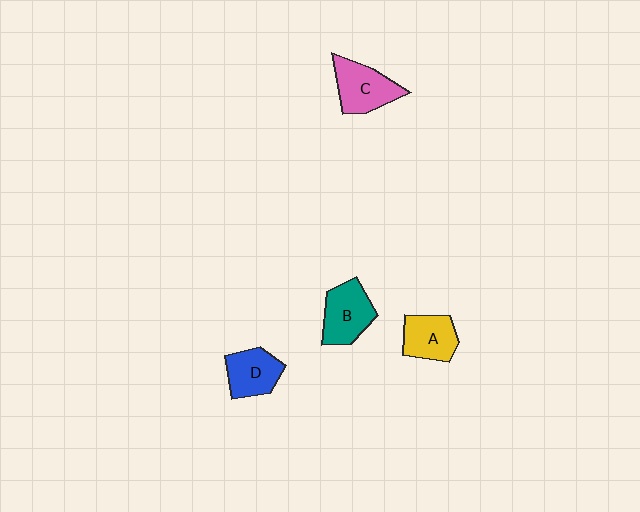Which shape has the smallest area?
Shape D (blue).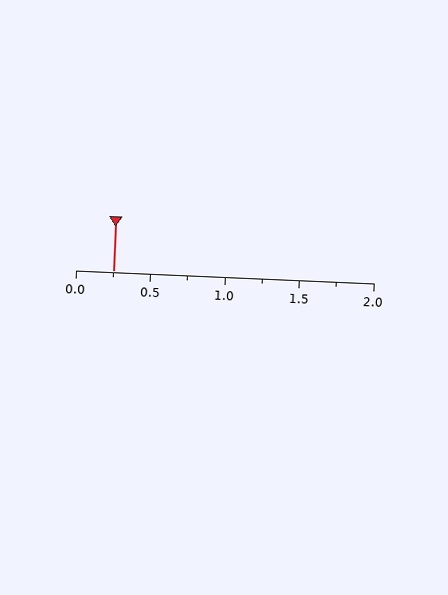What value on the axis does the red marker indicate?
The marker indicates approximately 0.25.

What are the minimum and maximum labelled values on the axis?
The axis runs from 0.0 to 2.0.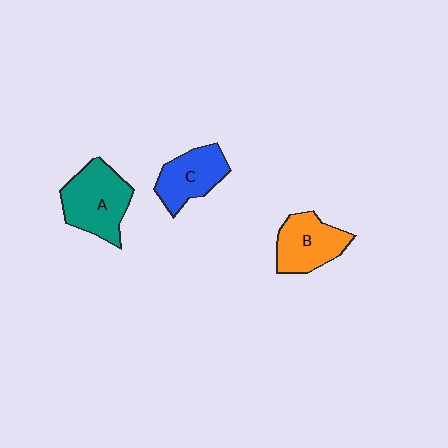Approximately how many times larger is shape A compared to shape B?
Approximately 1.3 times.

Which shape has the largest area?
Shape A (teal).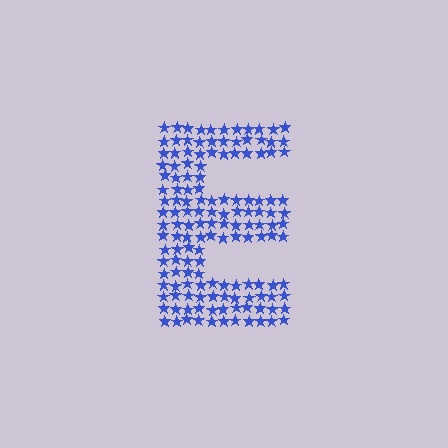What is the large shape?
The large shape is the letter E.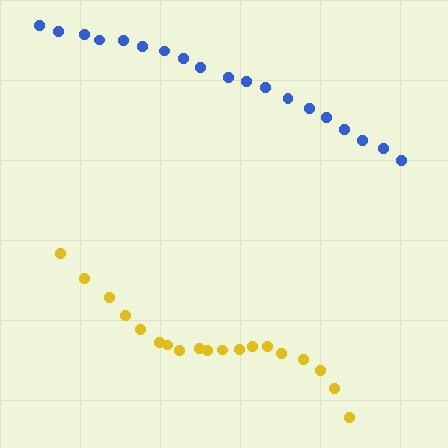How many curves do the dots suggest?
There are 2 distinct paths.